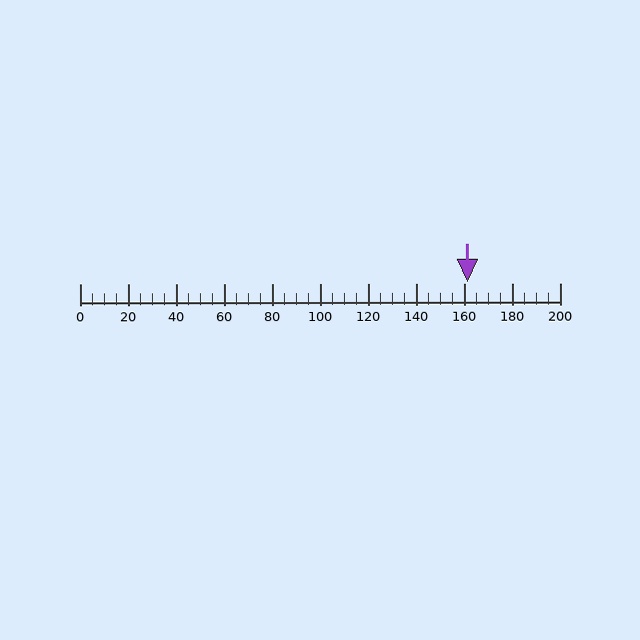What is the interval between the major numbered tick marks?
The major tick marks are spaced 20 units apart.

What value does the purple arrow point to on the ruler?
The purple arrow points to approximately 161.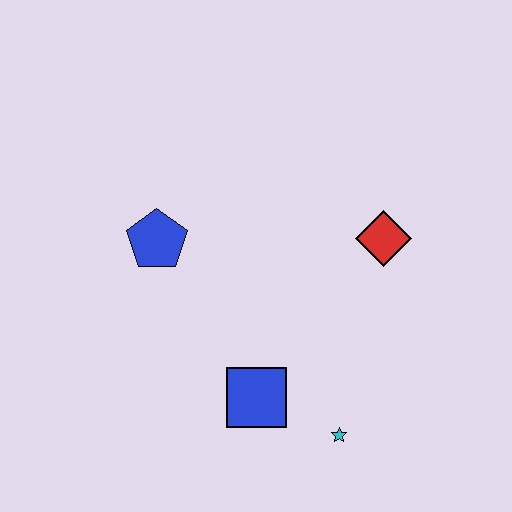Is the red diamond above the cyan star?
Yes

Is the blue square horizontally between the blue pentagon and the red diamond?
Yes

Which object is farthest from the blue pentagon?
The cyan star is farthest from the blue pentagon.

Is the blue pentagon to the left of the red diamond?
Yes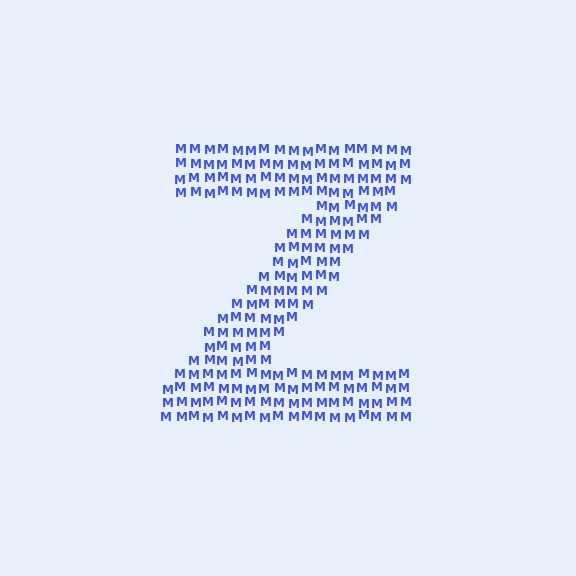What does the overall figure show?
The overall figure shows the letter Z.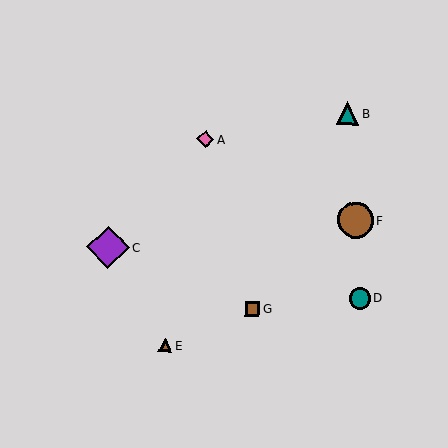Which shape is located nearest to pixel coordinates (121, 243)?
The purple diamond (labeled C) at (108, 247) is nearest to that location.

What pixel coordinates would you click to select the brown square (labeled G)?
Click at (252, 309) to select the brown square G.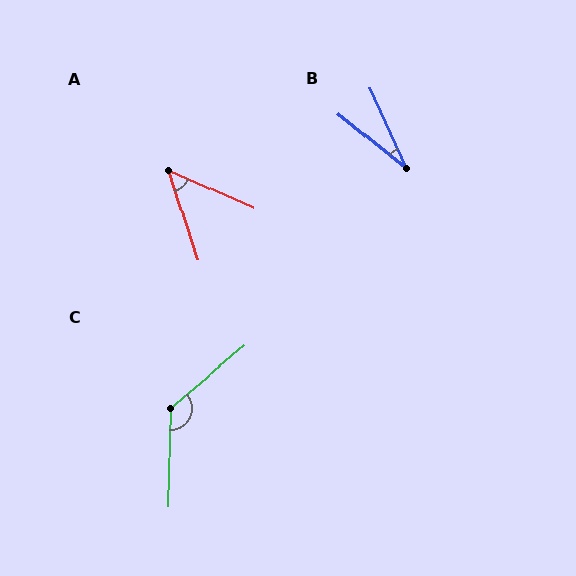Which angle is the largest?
C, at approximately 131 degrees.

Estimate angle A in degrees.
Approximately 48 degrees.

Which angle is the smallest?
B, at approximately 27 degrees.